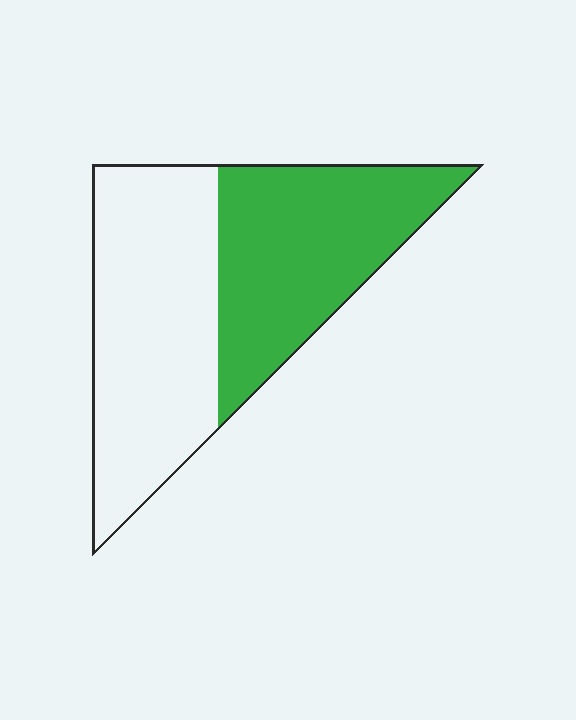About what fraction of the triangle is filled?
About one half (1/2).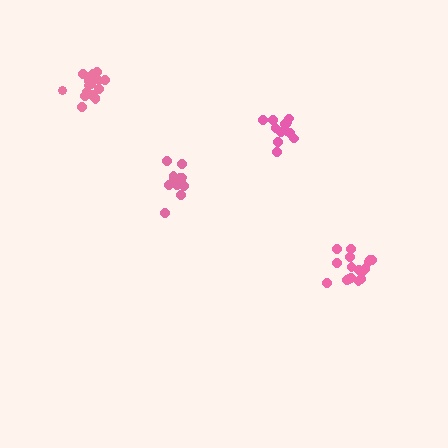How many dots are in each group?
Group 1: 13 dots, Group 2: 17 dots, Group 3: 16 dots, Group 4: 15 dots (61 total).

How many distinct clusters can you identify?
There are 4 distinct clusters.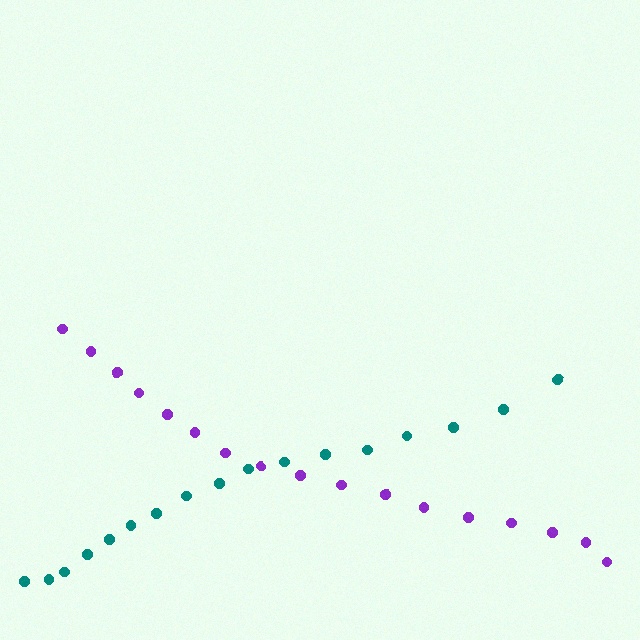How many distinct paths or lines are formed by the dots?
There are 2 distinct paths.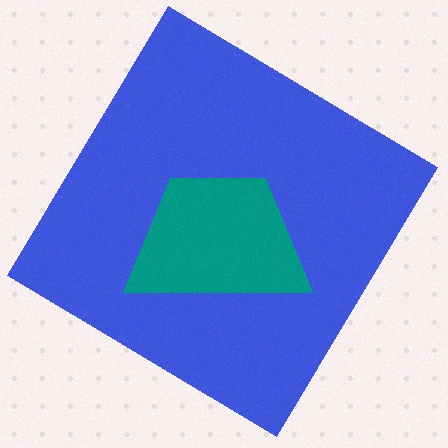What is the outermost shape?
The blue diamond.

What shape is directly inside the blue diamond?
The teal trapezoid.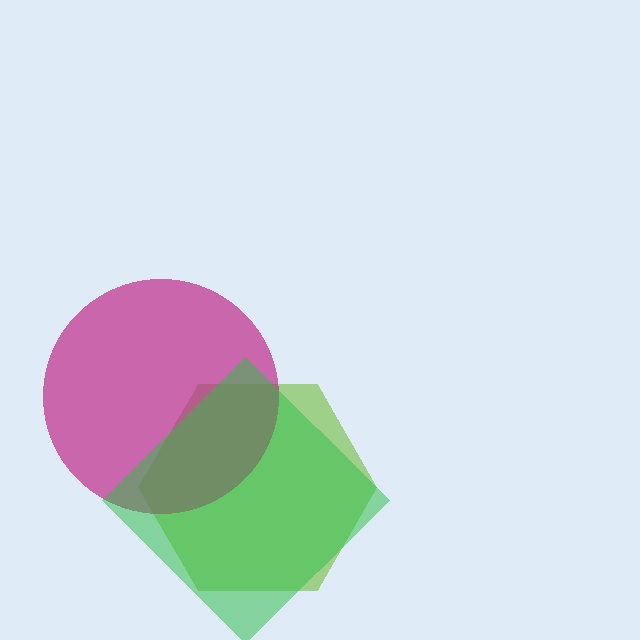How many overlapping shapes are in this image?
There are 3 overlapping shapes in the image.